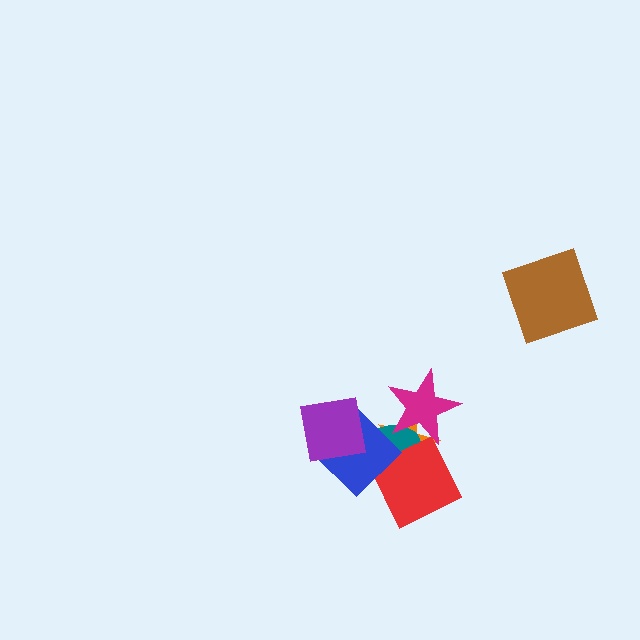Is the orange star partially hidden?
Yes, it is partially covered by another shape.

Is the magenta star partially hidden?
No, no other shape covers it.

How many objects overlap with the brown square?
0 objects overlap with the brown square.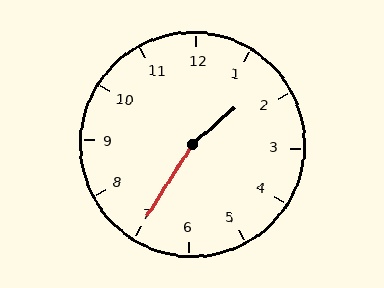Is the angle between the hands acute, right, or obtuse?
It is obtuse.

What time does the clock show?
1:35.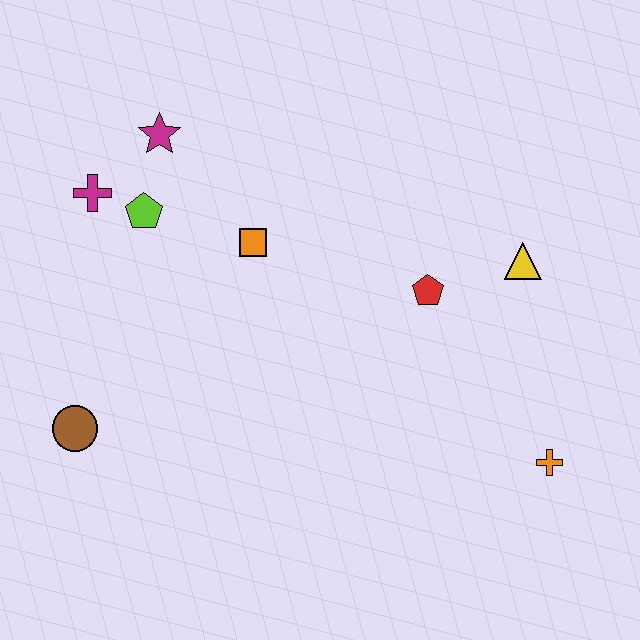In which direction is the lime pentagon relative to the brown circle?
The lime pentagon is above the brown circle.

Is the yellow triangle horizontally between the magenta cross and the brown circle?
No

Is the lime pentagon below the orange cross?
No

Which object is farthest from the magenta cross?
The orange cross is farthest from the magenta cross.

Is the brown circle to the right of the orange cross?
No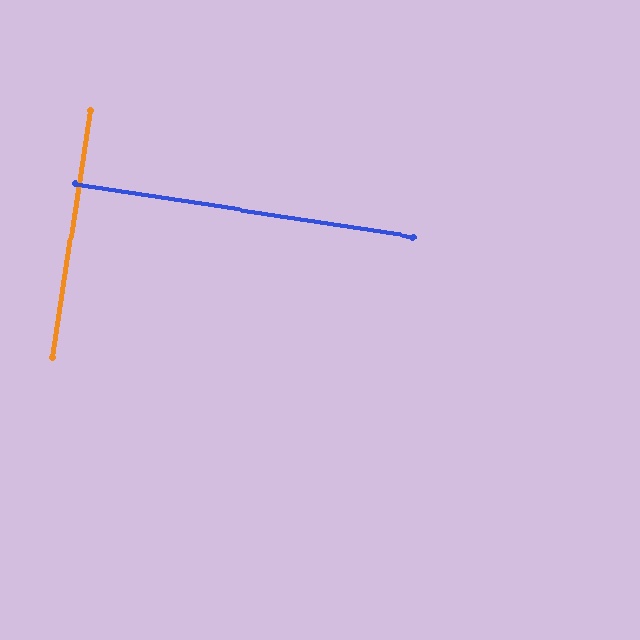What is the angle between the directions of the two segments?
Approximately 90 degrees.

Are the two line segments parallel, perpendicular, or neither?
Perpendicular — they meet at approximately 90°.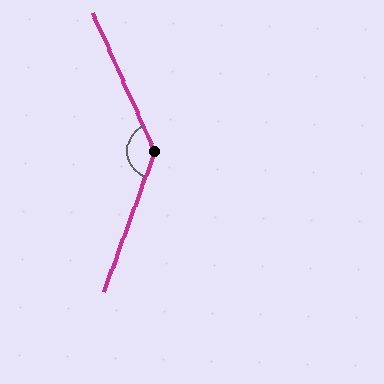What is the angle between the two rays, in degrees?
Approximately 136 degrees.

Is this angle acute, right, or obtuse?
It is obtuse.